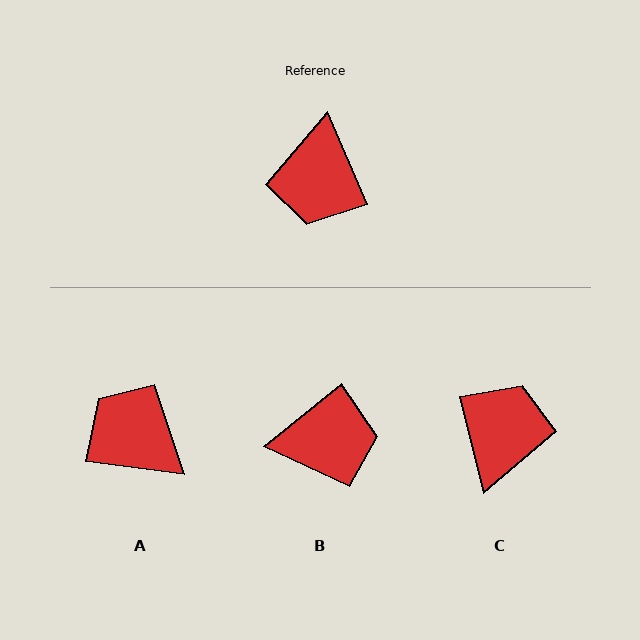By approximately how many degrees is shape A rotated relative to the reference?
Approximately 121 degrees clockwise.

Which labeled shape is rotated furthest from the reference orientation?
C, about 171 degrees away.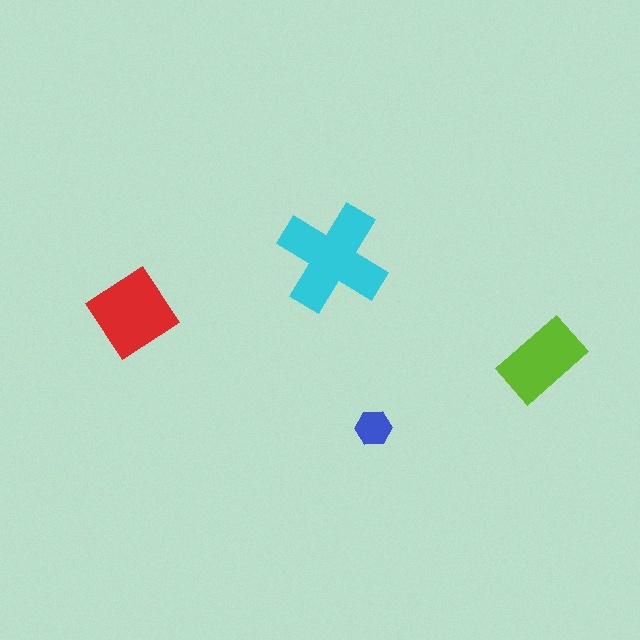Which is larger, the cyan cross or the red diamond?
The cyan cross.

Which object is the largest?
The cyan cross.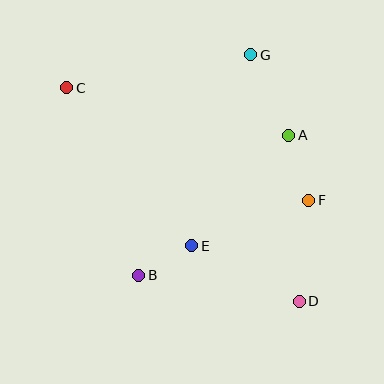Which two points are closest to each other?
Points B and E are closest to each other.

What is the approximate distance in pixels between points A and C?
The distance between A and C is approximately 227 pixels.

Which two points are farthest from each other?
Points C and D are farthest from each other.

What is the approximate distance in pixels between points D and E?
The distance between D and E is approximately 121 pixels.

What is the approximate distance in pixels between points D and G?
The distance between D and G is approximately 251 pixels.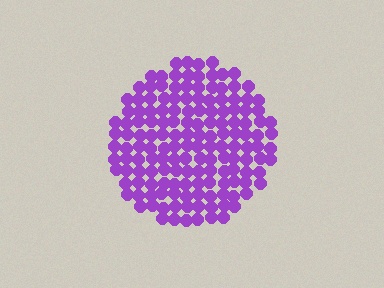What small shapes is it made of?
It is made of small circles.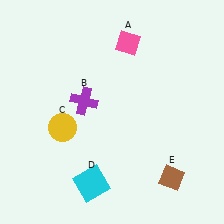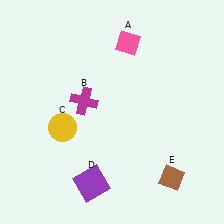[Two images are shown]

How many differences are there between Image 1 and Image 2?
There are 2 differences between the two images.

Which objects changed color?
B changed from purple to magenta. D changed from cyan to purple.